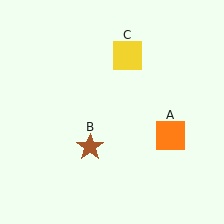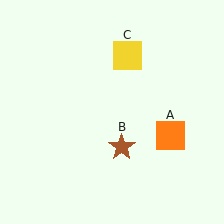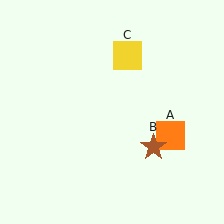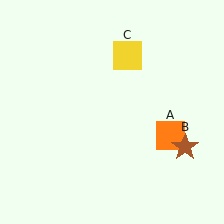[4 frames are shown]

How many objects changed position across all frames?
1 object changed position: brown star (object B).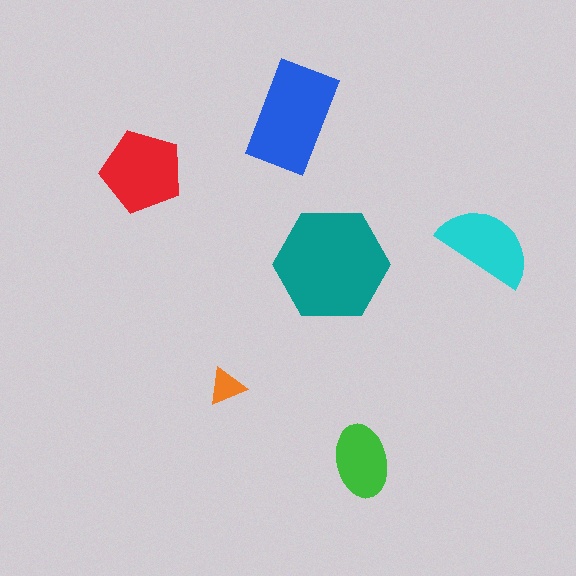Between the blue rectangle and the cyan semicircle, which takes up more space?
The blue rectangle.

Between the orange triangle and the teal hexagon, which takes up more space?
The teal hexagon.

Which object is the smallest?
The orange triangle.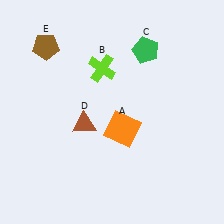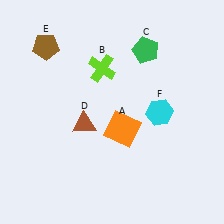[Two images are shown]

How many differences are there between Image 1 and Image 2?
There is 1 difference between the two images.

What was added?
A cyan hexagon (F) was added in Image 2.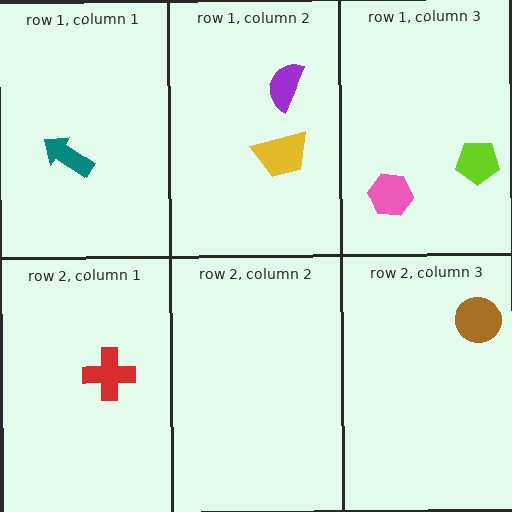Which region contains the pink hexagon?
The row 1, column 3 region.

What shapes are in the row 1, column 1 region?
The teal arrow.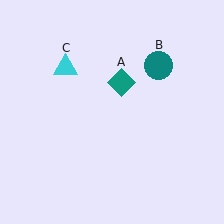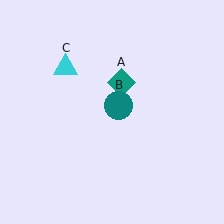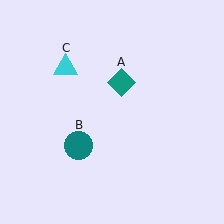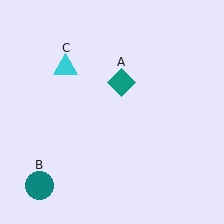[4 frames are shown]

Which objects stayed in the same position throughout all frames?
Teal diamond (object A) and cyan triangle (object C) remained stationary.